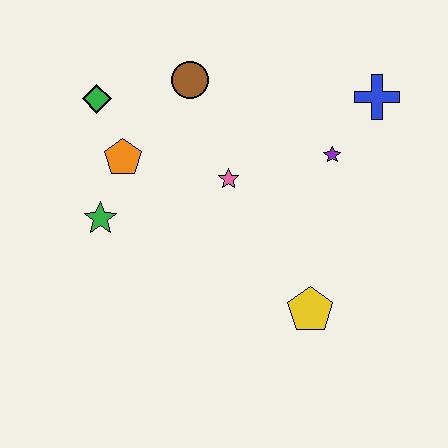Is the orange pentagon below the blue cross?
Yes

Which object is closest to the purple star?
The blue cross is closest to the purple star.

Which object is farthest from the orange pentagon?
The blue cross is farthest from the orange pentagon.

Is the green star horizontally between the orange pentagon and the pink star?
No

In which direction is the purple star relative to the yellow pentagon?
The purple star is above the yellow pentagon.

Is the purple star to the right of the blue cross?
No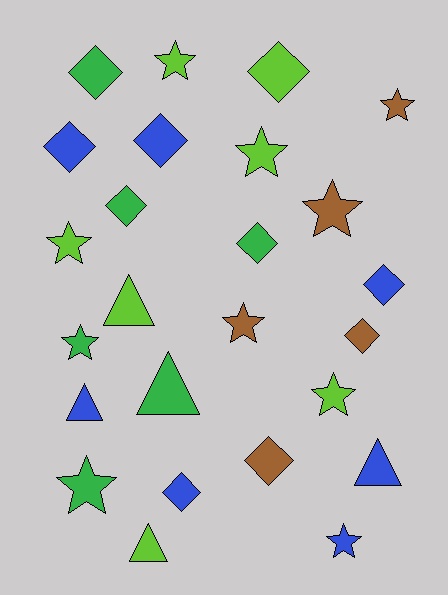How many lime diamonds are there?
There is 1 lime diamond.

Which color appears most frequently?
Lime, with 7 objects.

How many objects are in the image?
There are 25 objects.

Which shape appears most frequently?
Diamond, with 10 objects.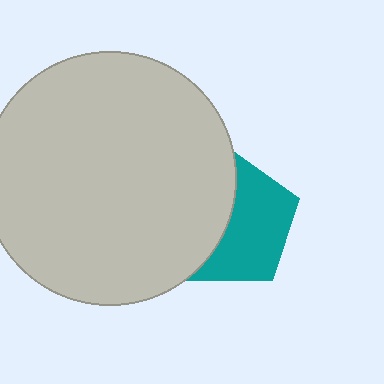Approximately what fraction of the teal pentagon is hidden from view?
Roughly 45% of the teal pentagon is hidden behind the light gray circle.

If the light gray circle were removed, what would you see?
You would see the complete teal pentagon.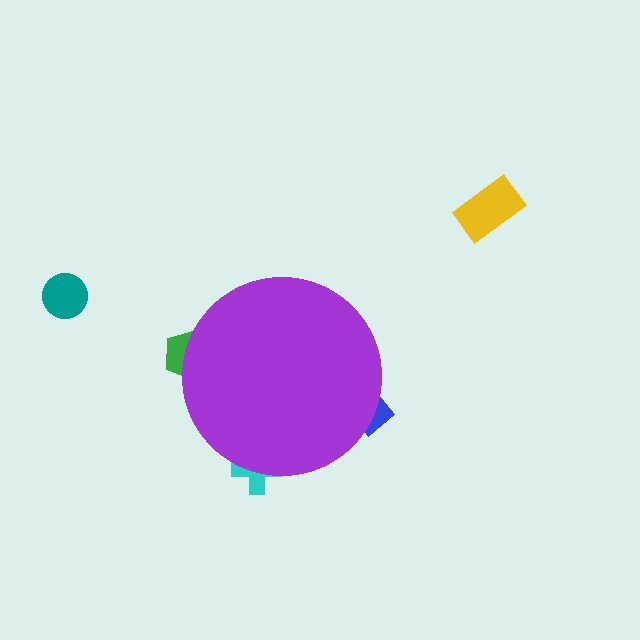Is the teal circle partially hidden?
No, the teal circle is fully visible.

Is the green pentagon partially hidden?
Yes, the green pentagon is partially hidden behind the purple circle.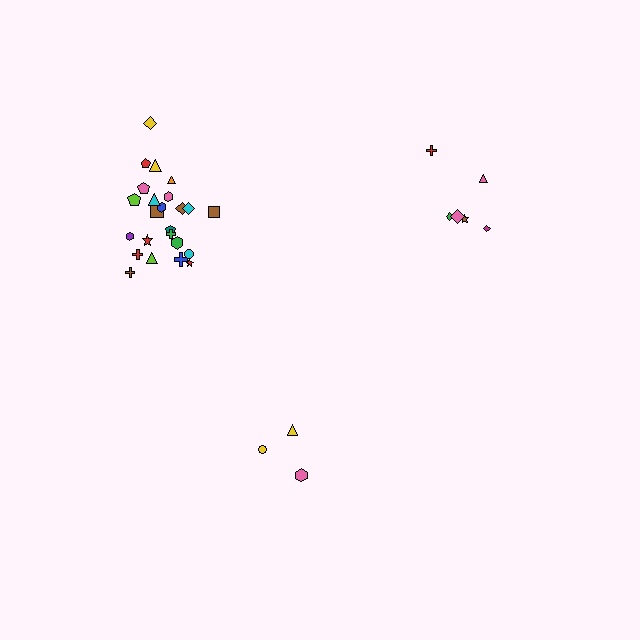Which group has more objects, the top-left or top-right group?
The top-left group.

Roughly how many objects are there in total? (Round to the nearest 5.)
Roughly 35 objects in total.